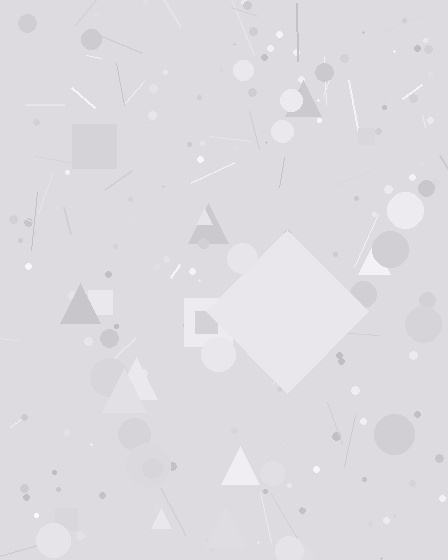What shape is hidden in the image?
A diamond is hidden in the image.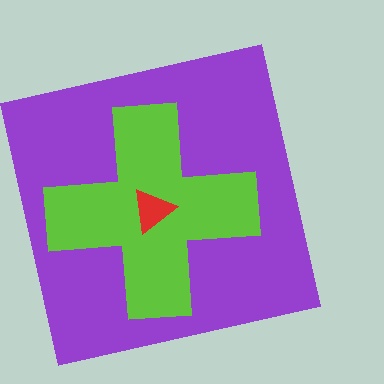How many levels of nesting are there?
3.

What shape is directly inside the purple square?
The lime cross.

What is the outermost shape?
The purple square.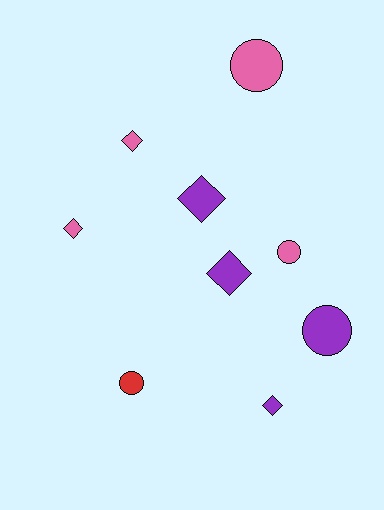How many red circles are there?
There is 1 red circle.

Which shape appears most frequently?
Diamond, with 5 objects.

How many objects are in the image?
There are 9 objects.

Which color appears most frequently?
Purple, with 4 objects.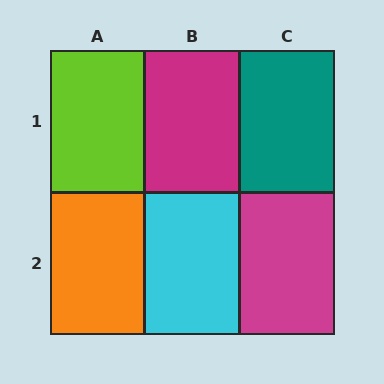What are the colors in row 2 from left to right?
Orange, cyan, magenta.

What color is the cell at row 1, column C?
Teal.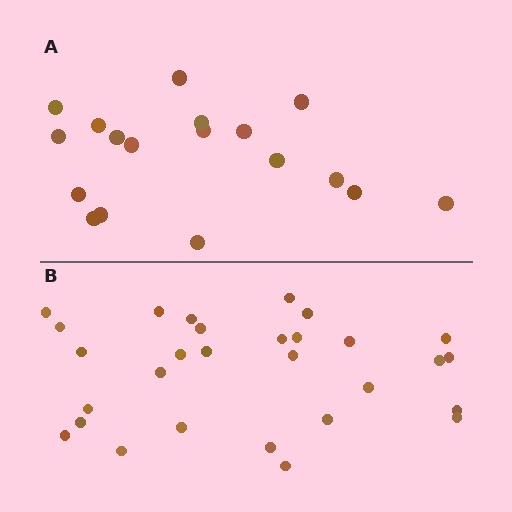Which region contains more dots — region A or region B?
Region B (the bottom region) has more dots.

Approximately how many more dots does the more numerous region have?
Region B has roughly 12 or so more dots than region A.